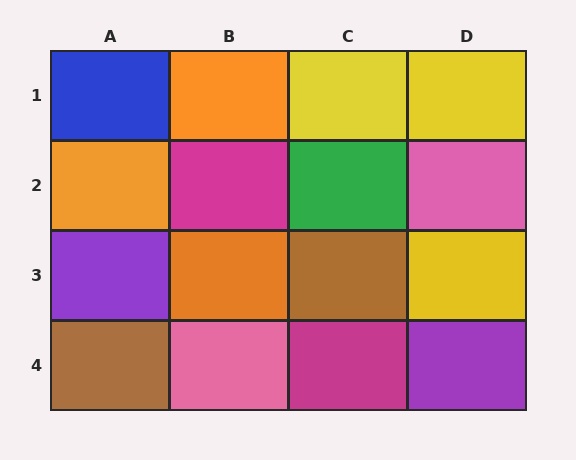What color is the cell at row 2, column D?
Pink.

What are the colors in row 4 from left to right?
Brown, pink, magenta, purple.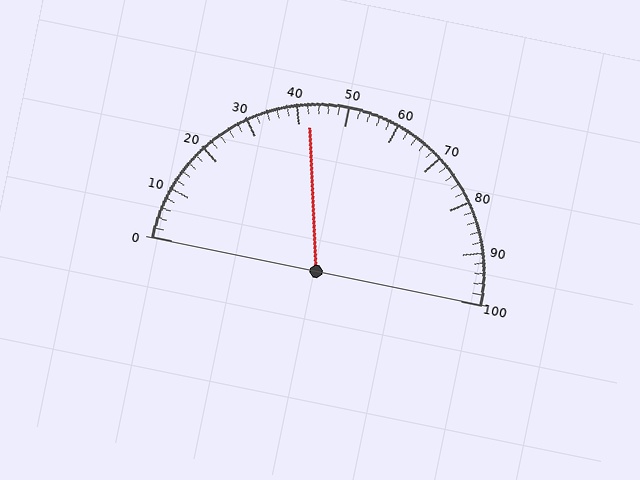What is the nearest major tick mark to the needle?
The nearest major tick mark is 40.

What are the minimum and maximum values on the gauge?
The gauge ranges from 0 to 100.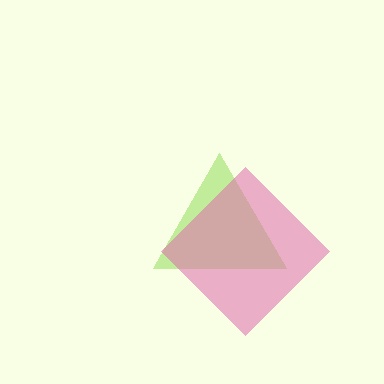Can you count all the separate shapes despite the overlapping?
Yes, there are 2 separate shapes.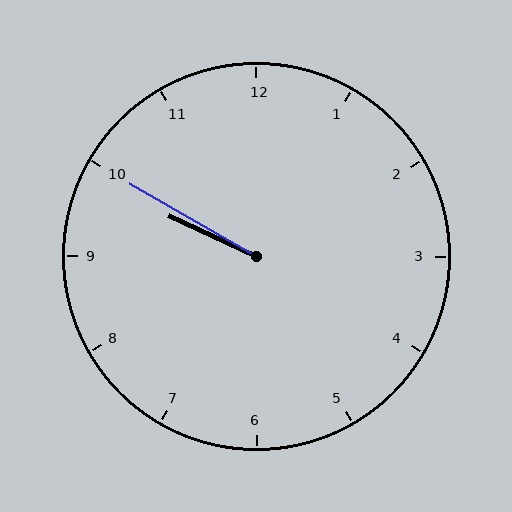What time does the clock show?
9:50.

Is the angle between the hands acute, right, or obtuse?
It is acute.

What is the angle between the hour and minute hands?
Approximately 5 degrees.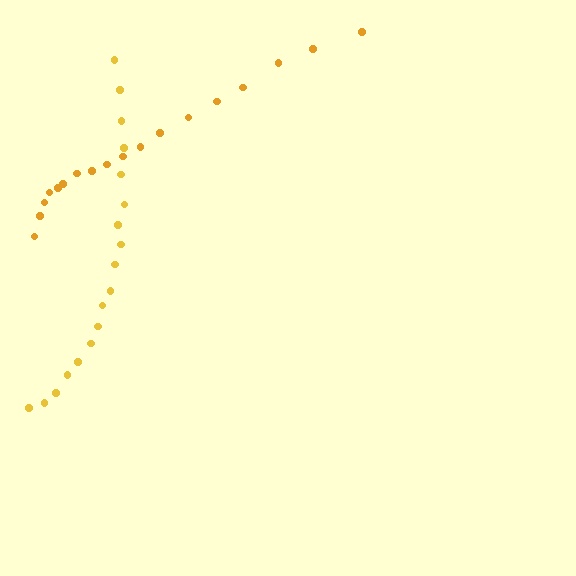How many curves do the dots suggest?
There are 2 distinct paths.